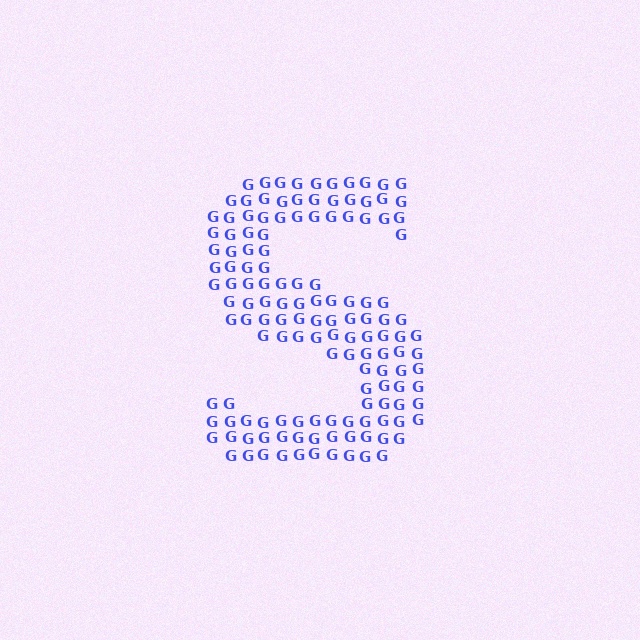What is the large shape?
The large shape is the letter S.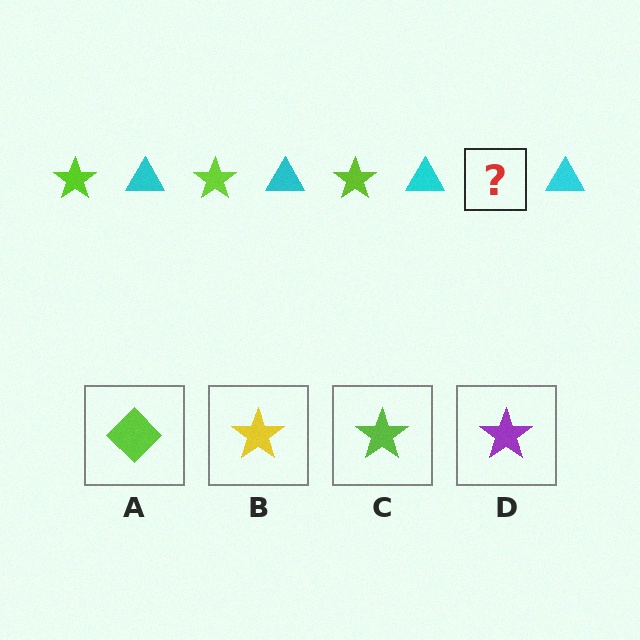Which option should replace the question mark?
Option C.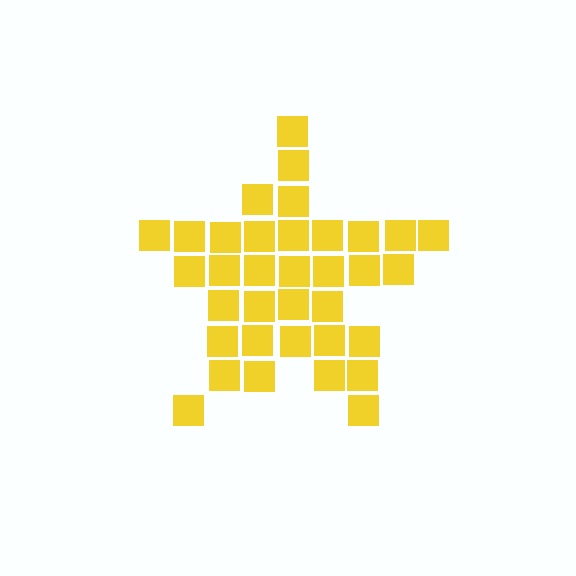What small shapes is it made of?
It is made of small squares.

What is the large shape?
The large shape is a star.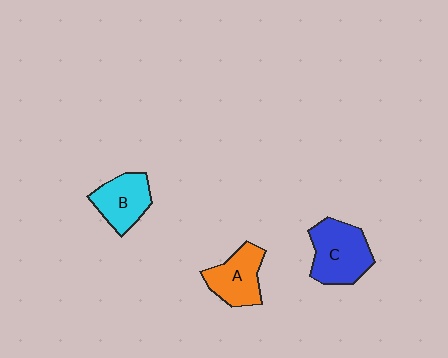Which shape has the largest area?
Shape C (blue).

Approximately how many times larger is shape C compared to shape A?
Approximately 1.2 times.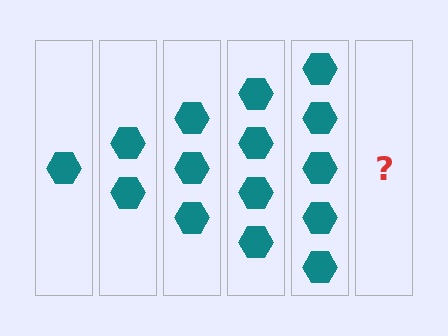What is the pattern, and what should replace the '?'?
The pattern is that each step adds one more hexagon. The '?' should be 6 hexagons.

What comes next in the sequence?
The next element should be 6 hexagons.